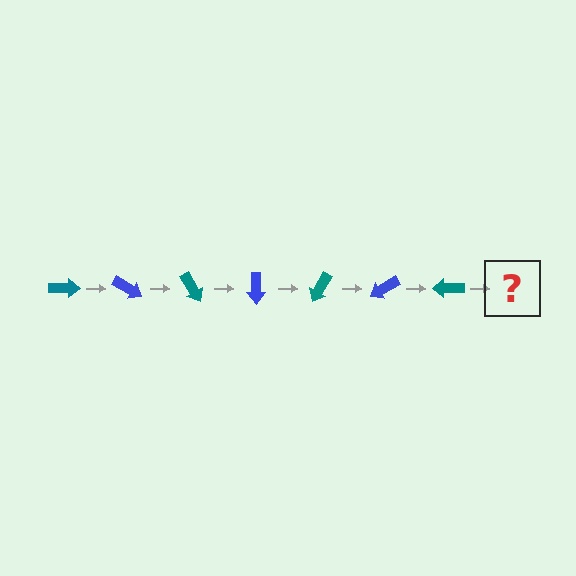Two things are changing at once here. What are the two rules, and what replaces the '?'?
The two rules are that it rotates 30 degrees each step and the color cycles through teal and blue. The '?' should be a blue arrow, rotated 210 degrees from the start.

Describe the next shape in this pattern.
It should be a blue arrow, rotated 210 degrees from the start.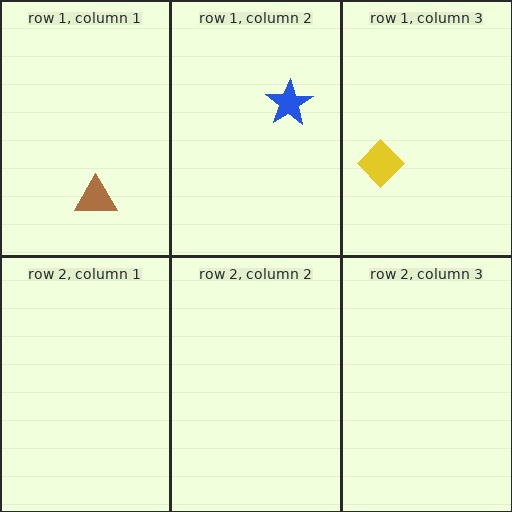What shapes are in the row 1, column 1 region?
The brown triangle.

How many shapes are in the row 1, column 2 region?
1.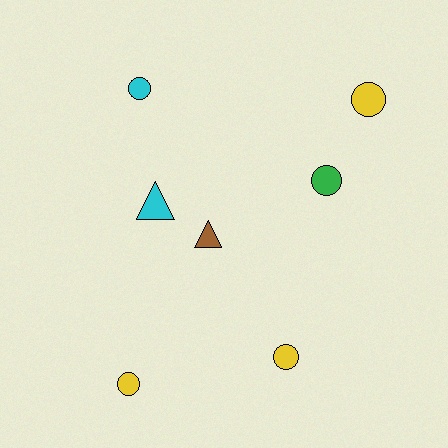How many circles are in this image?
There are 5 circles.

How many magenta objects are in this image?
There are no magenta objects.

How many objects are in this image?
There are 7 objects.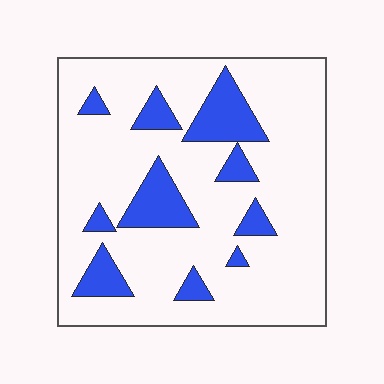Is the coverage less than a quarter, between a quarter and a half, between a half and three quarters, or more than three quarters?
Less than a quarter.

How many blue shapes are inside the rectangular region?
10.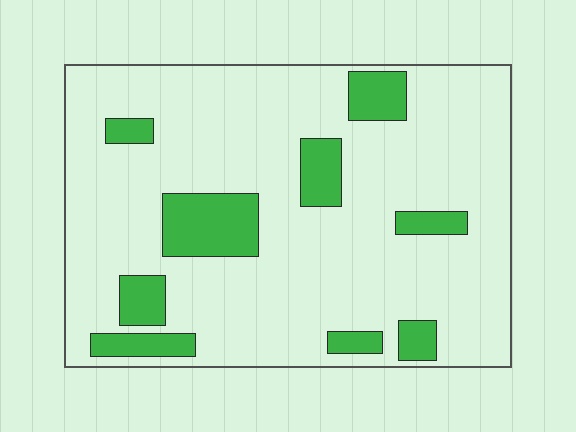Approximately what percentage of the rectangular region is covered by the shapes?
Approximately 15%.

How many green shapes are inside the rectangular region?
9.